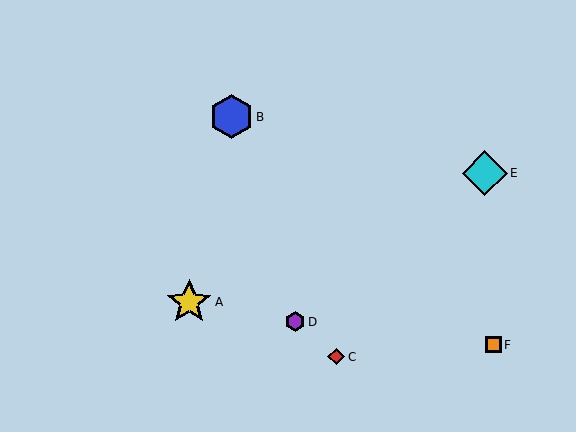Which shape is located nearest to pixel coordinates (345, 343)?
The red diamond (labeled C) at (336, 357) is nearest to that location.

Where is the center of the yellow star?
The center of the yellow star is at (189, 302).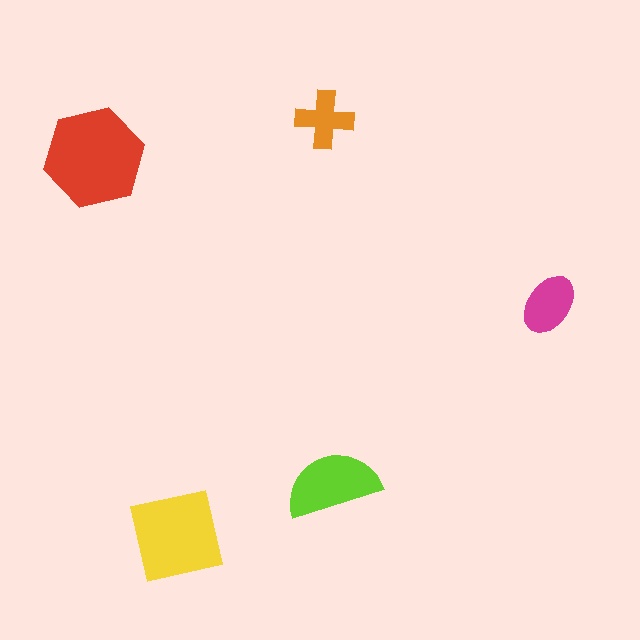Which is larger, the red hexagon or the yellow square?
The red hexagon.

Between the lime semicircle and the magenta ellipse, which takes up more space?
The lime semicircle.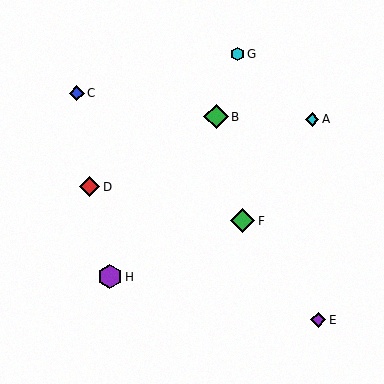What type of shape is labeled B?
Shape B is a green diamond.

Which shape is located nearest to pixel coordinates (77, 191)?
The red diamond (labeled D) at (90, 187) is nearest to that location.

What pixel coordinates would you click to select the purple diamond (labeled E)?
Click at (318, 320) to select the purple diamond E.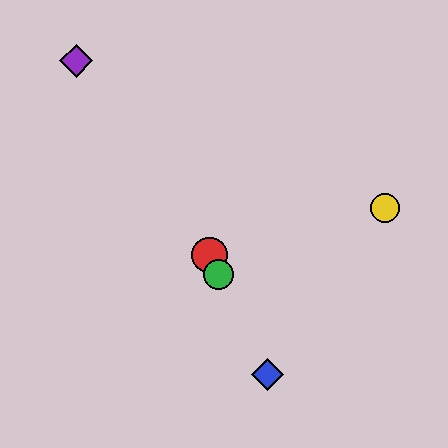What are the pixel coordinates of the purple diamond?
The purple diamond is at (76, 61).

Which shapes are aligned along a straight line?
The red circle, the blue diamond, the green circle are aligned along a straight line.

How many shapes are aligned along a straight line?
3 shapes (the red circle, the blue diamond, the green circle) are aligned along a straight line.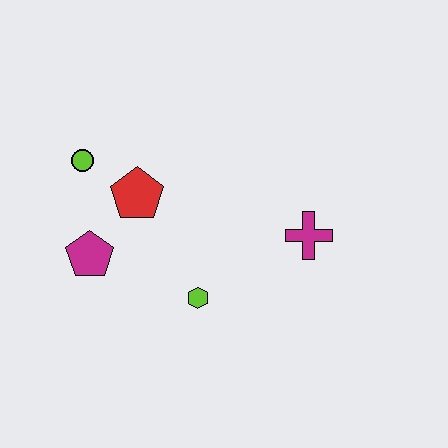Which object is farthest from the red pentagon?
The magenta cross is farthest from the red pentagon.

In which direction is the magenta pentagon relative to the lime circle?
The magenta pentagon is below the lime circle.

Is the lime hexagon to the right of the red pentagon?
Yes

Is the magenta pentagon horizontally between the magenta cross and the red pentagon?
No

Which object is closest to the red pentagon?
The lime circle is closest to the red pentagon.